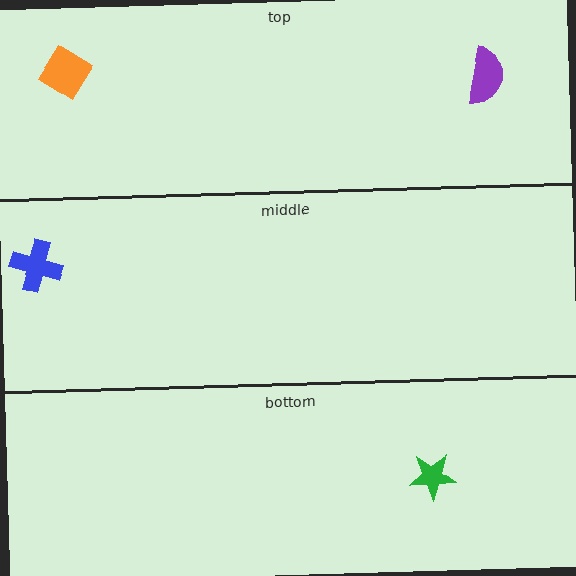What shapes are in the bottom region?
The green star.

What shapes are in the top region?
The orange diamond, the purple semicircle.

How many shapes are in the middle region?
1.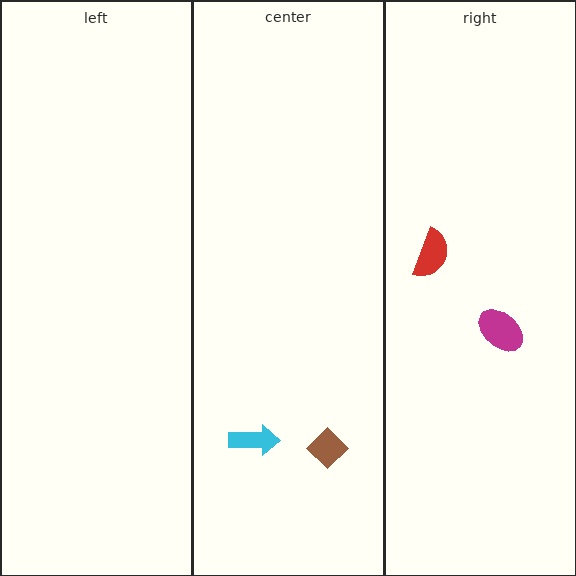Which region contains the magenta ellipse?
The right region.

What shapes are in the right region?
The red semicircle, the magenta ellipse.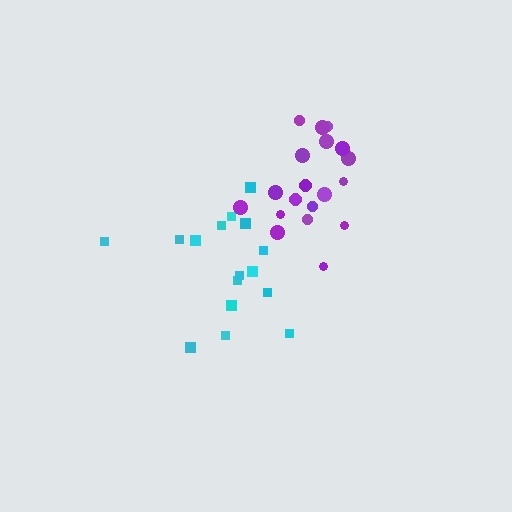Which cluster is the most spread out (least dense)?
Purple.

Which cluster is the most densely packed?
Cyan.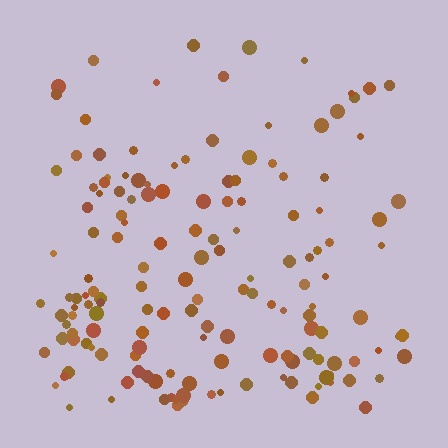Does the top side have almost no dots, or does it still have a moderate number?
Still a moderate number, just noticeably fewer than the bottom.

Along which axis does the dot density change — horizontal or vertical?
Vertical.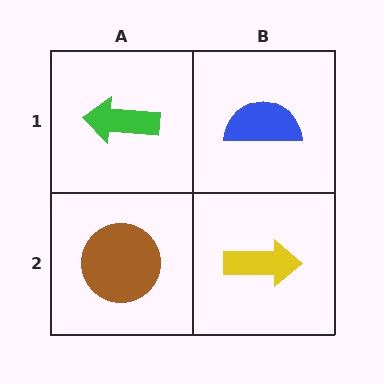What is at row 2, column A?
A brown circle.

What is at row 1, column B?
A blue semicircle.